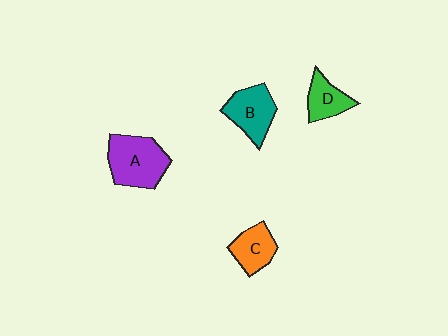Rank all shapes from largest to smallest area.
From largest to smallest: A (purple), B (teal), C (orange), D (green).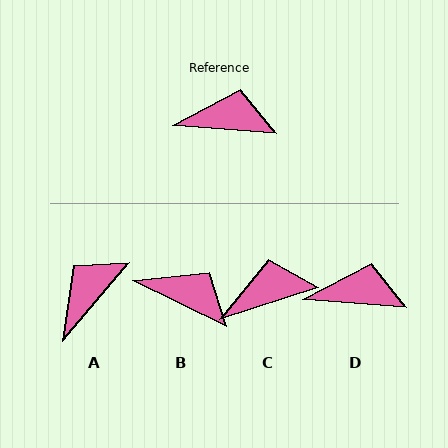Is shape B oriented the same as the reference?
No, it is off by about 22 degrees.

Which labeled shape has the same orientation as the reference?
D.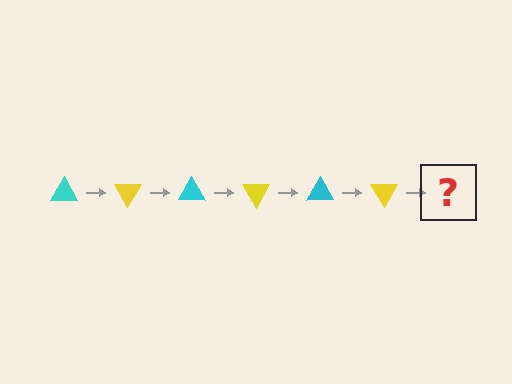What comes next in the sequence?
The next element should be a cyan triangle, rotated 360 degrees from the start.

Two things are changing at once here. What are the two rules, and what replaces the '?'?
The two rules are that it rotates 60 degrees each step and the color cycles through cyan and yellow. The '?' should be a cyan triangle, rotated 360 degrees from the start.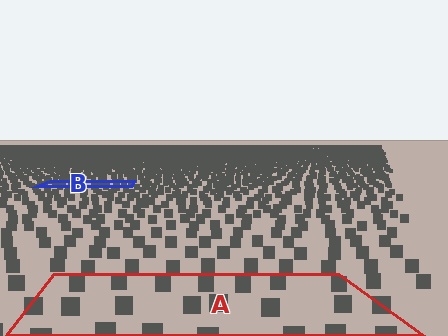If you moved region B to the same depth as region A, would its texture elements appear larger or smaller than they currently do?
They would appear larger. At a closer depth, the same texture elements are projected at a bigger on-screen size.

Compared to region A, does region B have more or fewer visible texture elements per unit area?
Region B has more texture elements per unit area — they are packed more densely because it is farther away.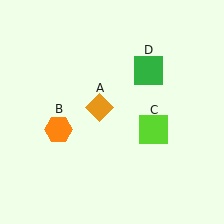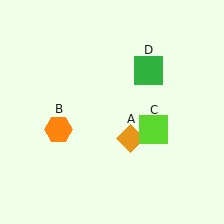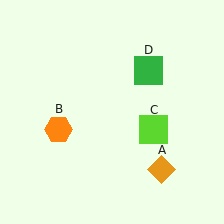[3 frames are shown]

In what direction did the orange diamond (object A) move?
The orange diamond (object A) moved down and to the right.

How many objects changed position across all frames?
1 object changed position: orange diamond (object A).